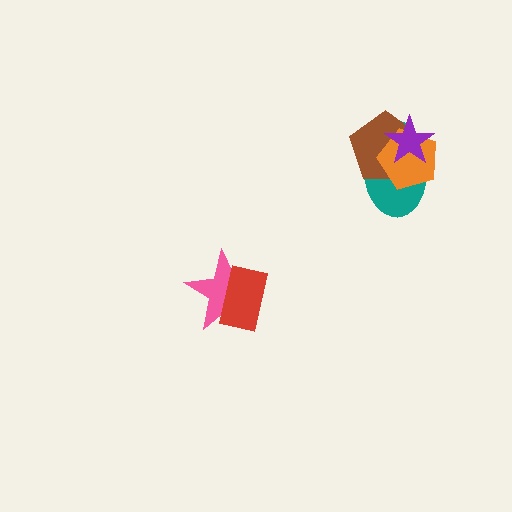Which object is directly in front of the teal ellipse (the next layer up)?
The brown pentagon is directly in front of the teal ellipse.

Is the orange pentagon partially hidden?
Yes, it is partially covered by another shape.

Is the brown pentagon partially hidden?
Yes, it is partially covered by another shape.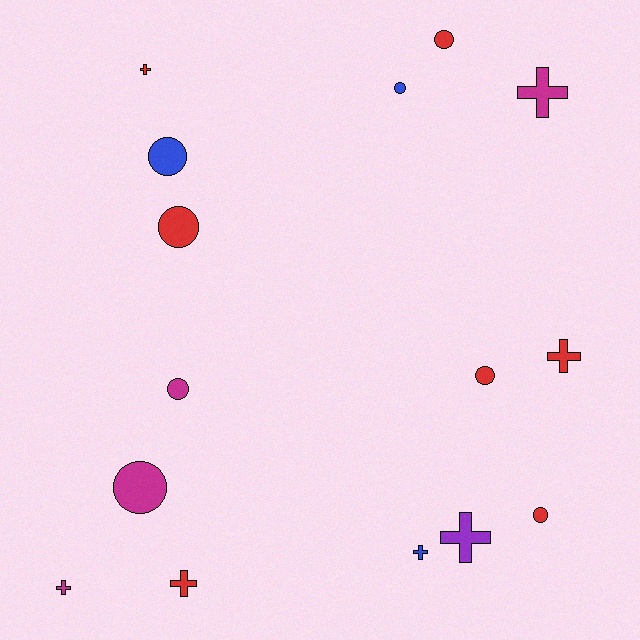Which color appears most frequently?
Red, with 7 objects.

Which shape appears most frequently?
Circle, with 8 objects.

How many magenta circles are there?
There are 2 magenta circles.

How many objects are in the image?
There are 15 objects.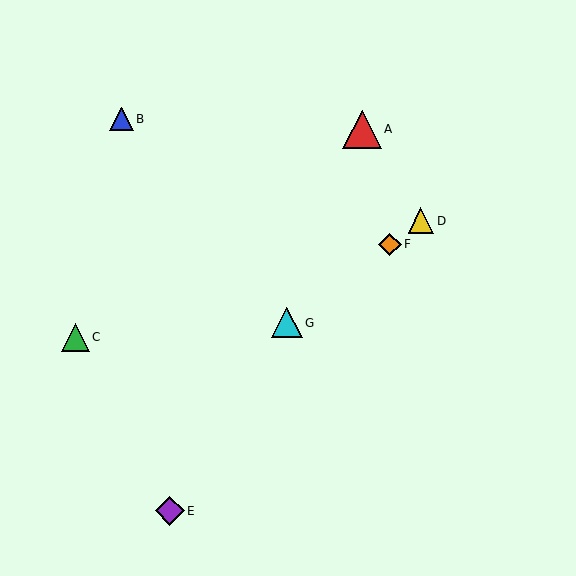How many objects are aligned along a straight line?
3 objects (D, F, G) are aligned along a straight line.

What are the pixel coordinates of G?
Object G is at (287, 323).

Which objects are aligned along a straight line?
Objects D, F, G are aligned along a straight line.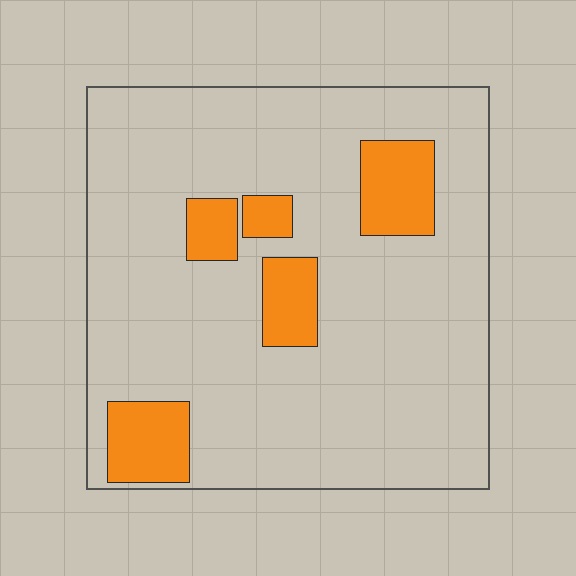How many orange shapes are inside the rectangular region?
5.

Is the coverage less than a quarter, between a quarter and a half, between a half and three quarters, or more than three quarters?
Less than a quarter.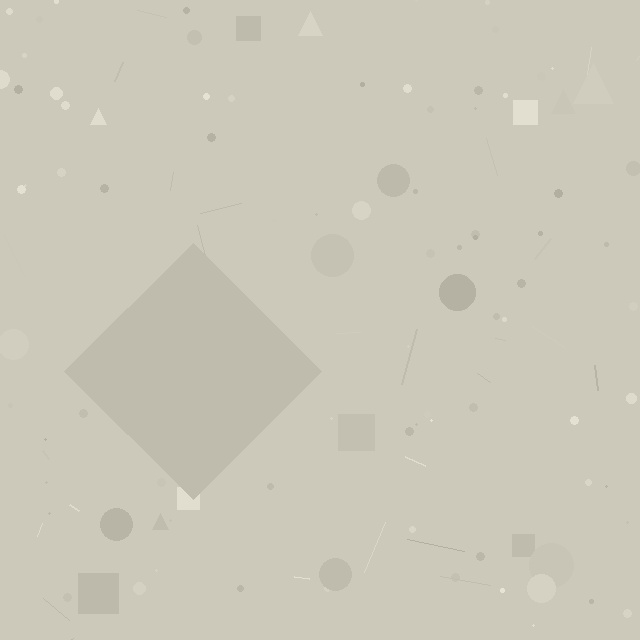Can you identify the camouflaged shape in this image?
The camouflaged shape is a diamond.